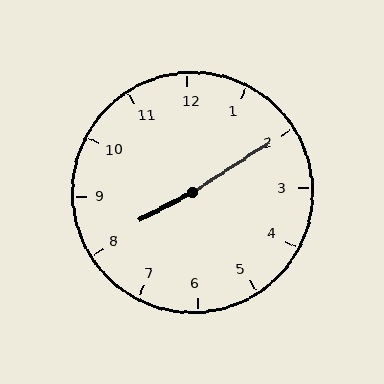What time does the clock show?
8:10.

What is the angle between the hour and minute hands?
Approximately 175 degrees.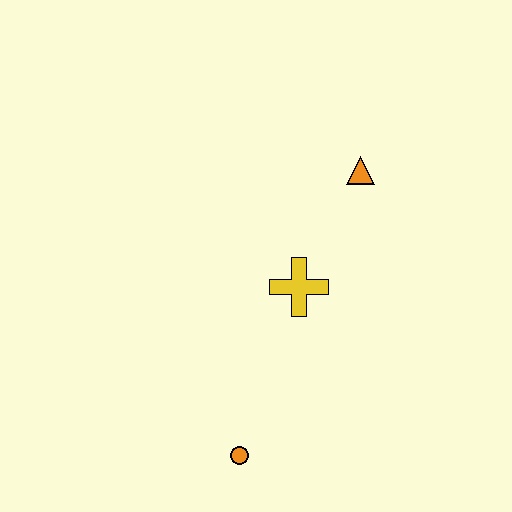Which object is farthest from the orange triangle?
The orange circle is farthest from the orange triangle.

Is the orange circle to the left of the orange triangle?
Yes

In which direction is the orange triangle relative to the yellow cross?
The orange triangle is above the yellow cross.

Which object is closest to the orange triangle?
The yellow cross is closest to the orange triangle.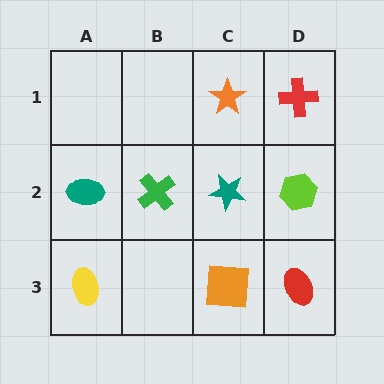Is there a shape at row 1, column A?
No, that cell is empty.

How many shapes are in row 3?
3 shapes.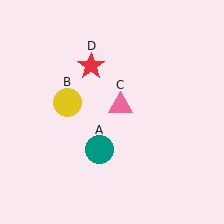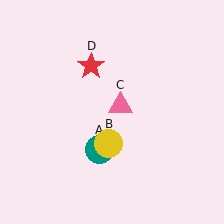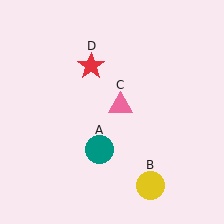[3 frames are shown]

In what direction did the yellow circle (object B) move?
The yellow circle (object B) moved down and to the right.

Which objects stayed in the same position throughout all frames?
Teal circle (object A) and pink triangle (object C) and red star (object D) remained stationary.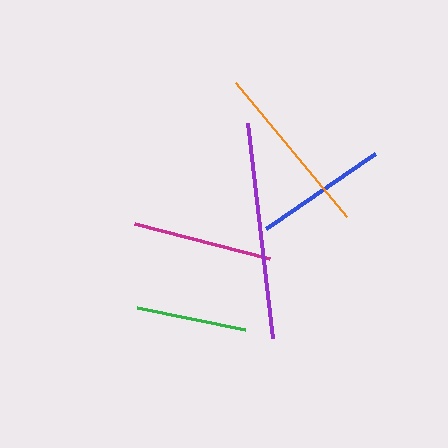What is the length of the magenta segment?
The magenta segment is approximately 139 pixels long.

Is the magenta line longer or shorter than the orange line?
The orange line is longer than the magenta line.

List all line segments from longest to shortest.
From longest to shortest: purple, orange, magenta, blue, green.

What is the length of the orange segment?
The orange segment is approximately 174 pixels long.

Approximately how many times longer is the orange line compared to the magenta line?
The orange line is approximately 1.2 times the length of the magenta line.